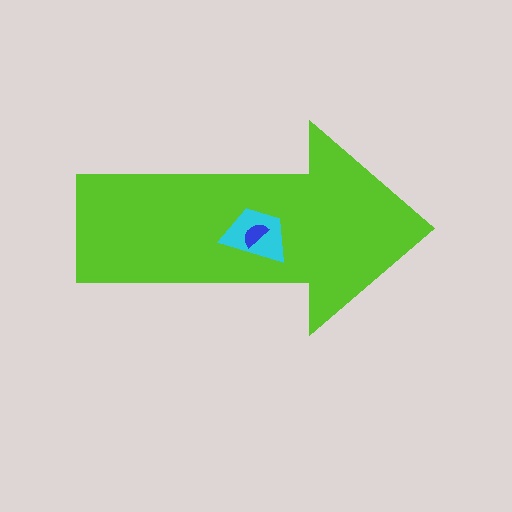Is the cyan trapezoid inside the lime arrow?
Yes.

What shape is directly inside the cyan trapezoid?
The blue semicircle.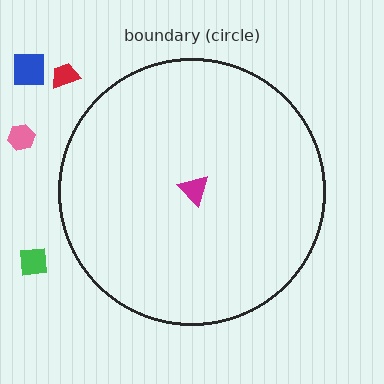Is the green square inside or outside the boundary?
Outside.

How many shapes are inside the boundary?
1 inside, 4 outside.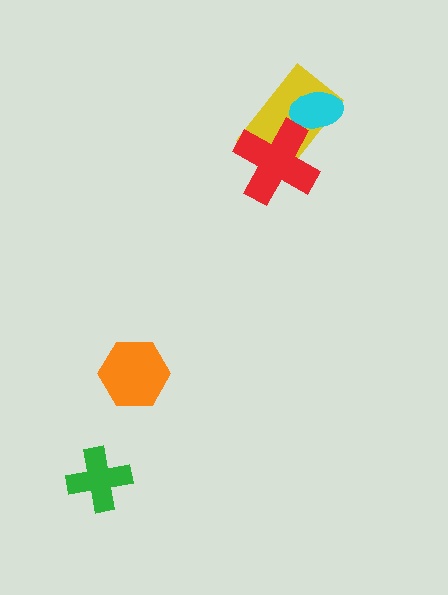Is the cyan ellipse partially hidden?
No, no other shape covers it.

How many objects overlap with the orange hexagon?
0 objects overlap with the orange hexagon.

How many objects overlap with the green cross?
0 objects overlap with the green cross.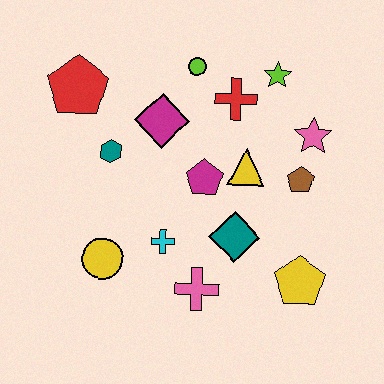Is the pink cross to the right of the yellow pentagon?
No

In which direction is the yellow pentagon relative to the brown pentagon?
The yellow pentagon is below the brown pentagon.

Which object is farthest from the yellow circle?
The lime star is farthest from the yellow circle.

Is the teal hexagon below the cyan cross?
No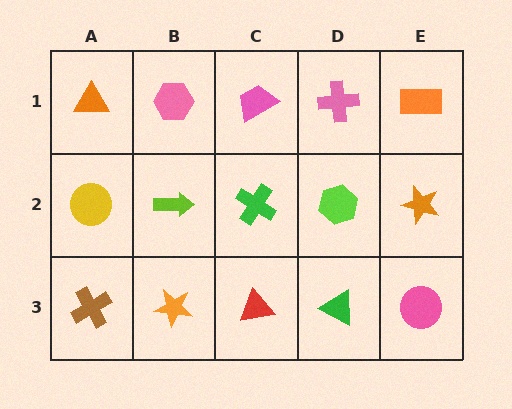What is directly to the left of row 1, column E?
A pink cross.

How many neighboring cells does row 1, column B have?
3.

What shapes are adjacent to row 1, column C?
A green cross (row 2, column C), a pink hexagon (row 1, column B), a pink cross (row 1, column D).